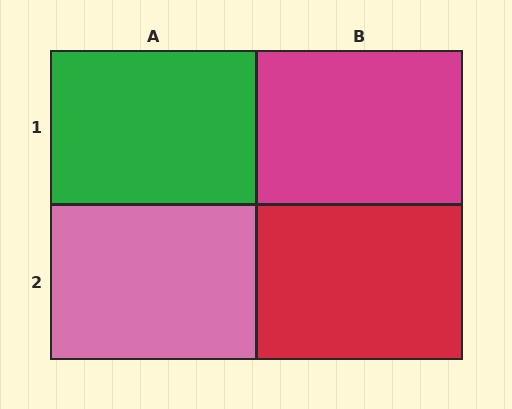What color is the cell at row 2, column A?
Pink.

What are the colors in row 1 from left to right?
Green, magenta.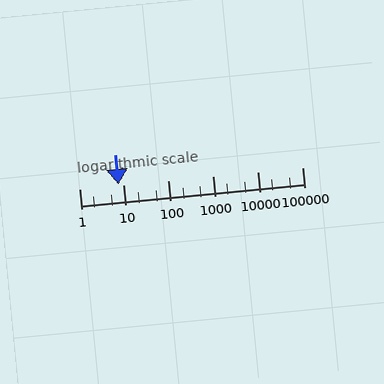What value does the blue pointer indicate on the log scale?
The pointer indicates approximately 7.6.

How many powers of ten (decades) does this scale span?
The scale spans 5 decades, from 1 to 100000.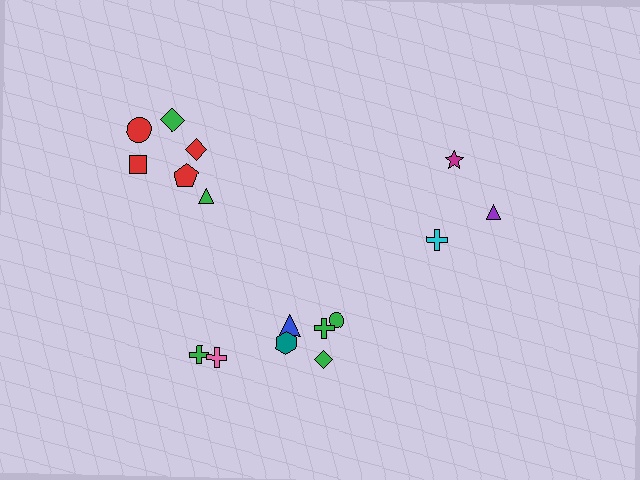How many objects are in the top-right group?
There are 3 objects.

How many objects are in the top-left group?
There are 6 objects.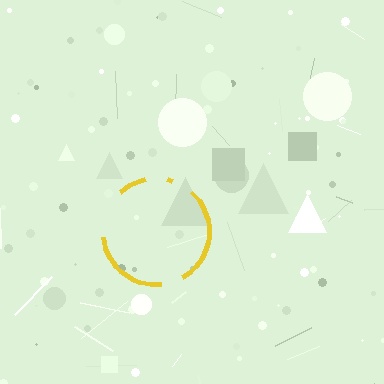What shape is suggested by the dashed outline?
The dashed outline suggests a circle.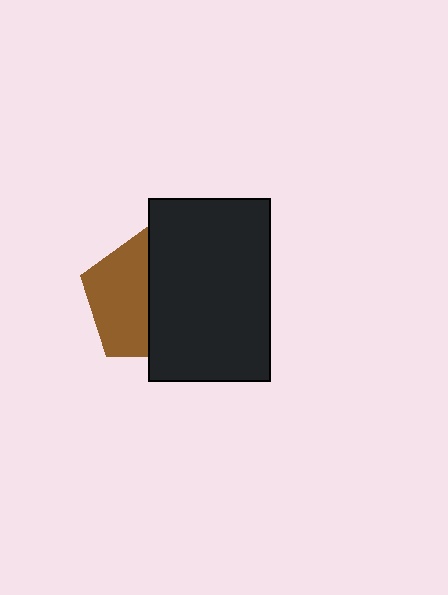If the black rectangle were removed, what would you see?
You would see the complete brown pentagon.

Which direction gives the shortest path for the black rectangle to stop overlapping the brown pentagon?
Moving right gives the shortest separation.